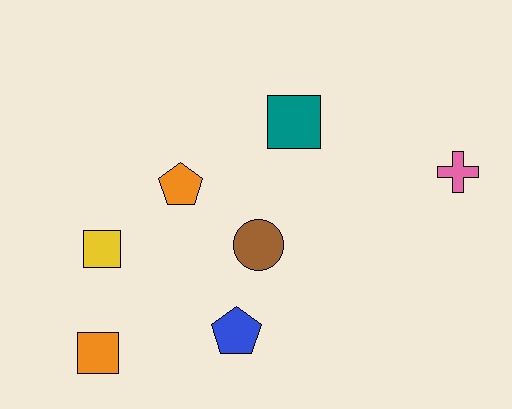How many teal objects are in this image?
There is 1 teal object.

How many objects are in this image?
There are 7 objects.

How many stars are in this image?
There are no stars.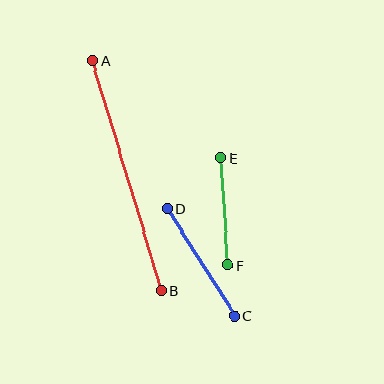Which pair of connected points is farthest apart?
Points A and B are farthest apart.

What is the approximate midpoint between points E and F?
The midpoint is at approximately (224, 212) pixels.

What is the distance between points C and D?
The distance is approximately 127 pixels.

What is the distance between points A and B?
The distance is approximately 240 pixels.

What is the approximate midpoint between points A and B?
The midpoint is at approximately (127, 176) pixels.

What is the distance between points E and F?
The distance is approximately 107 pixels.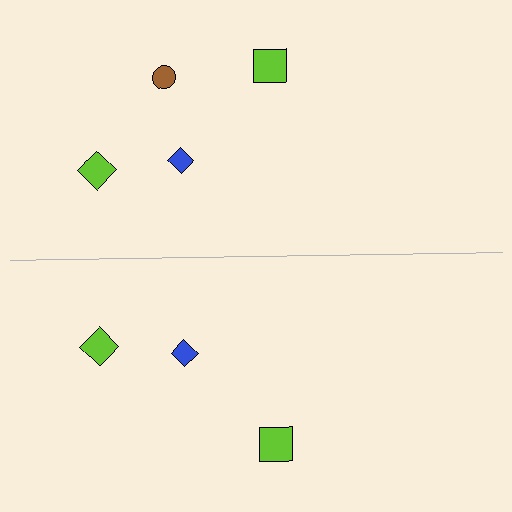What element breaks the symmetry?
A brown circle is missing from the bottom side.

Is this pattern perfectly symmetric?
No, the pattern is not perfectly symmetric. A brown circle is missing from the bottom side.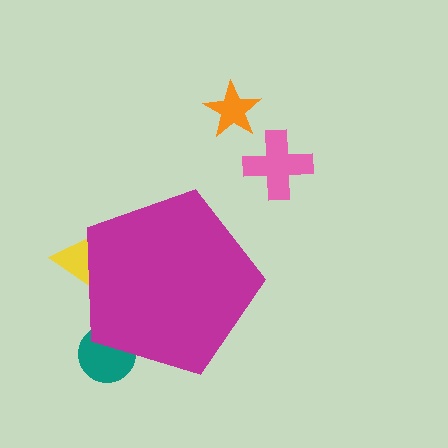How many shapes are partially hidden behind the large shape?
2 shapes are partially hidden.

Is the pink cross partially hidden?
No, the pink cross is fully visible.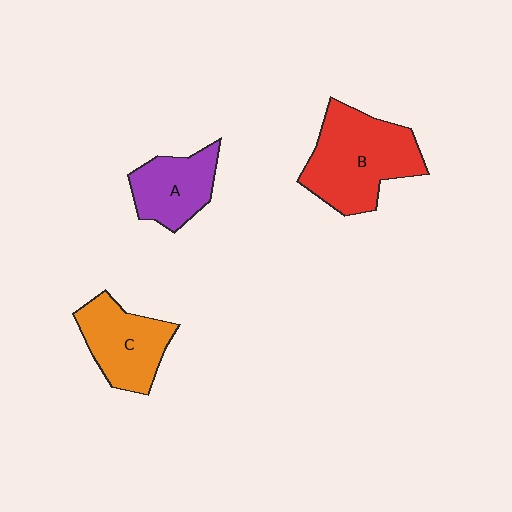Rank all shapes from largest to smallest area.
From largest to smallest: B (red), C (orange), A (purple).